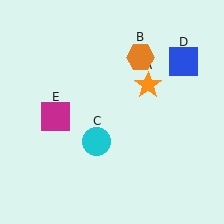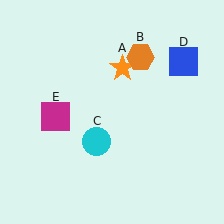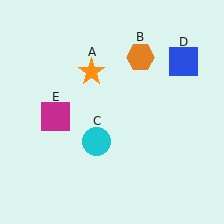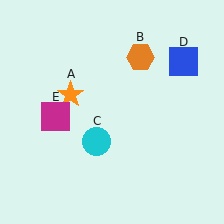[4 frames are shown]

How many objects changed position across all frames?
1 object changed position: orange star (object A).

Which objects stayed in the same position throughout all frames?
Orange hexagon (object B) and cyan circle (object C) and blue square (object D) and magenta square (object E) remained stationary.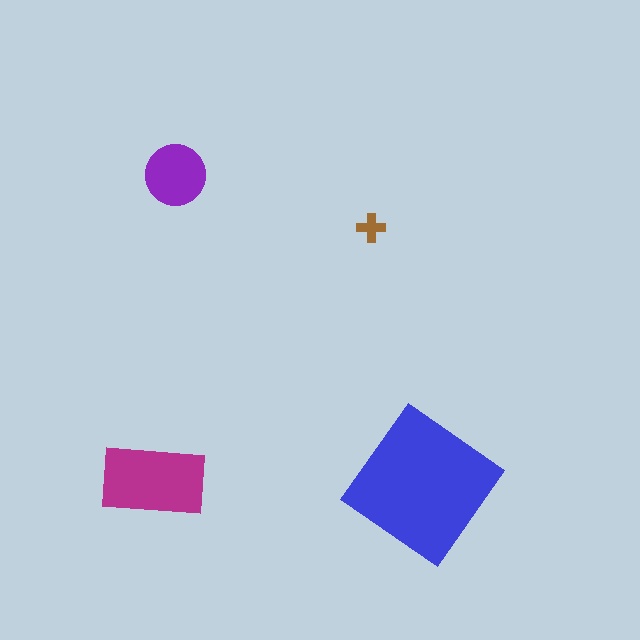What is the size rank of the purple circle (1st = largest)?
3rd.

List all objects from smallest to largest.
The brown cross, the purple circle, the magenta rectangle, the blue diamond.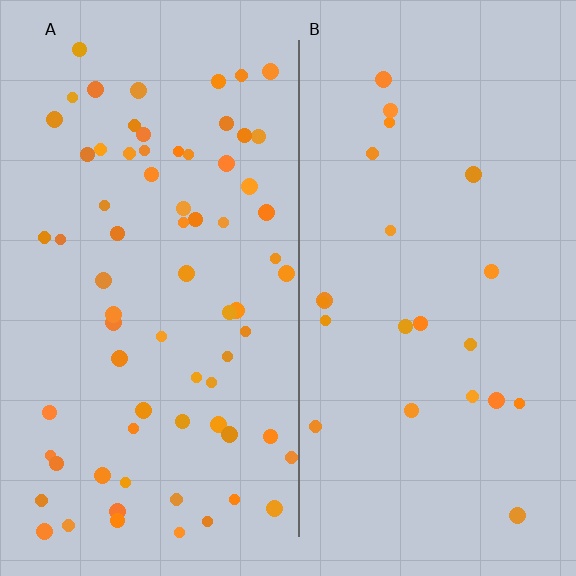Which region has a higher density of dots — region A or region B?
A (the left).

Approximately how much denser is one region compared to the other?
Approximately 3.2× — region A over region B.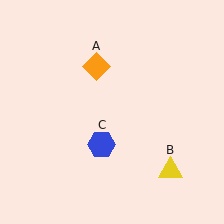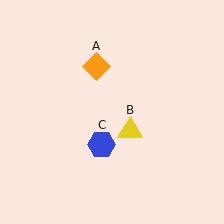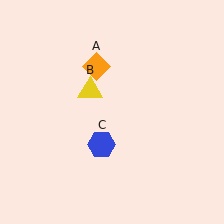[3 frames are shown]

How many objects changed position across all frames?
1 object changed position: yellow triangle (object B).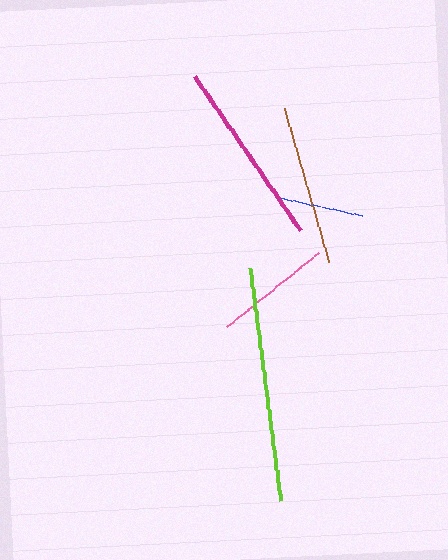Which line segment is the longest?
The lime line is the longest at approximately 235 pixels.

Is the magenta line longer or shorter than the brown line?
The magenta line is longer than the brown line.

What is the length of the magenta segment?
The magenta segment is approximately 187 pixels long.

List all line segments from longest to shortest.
From longest to shortest: lime, magenta, brown, pink, blue.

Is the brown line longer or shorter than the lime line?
The lime line is longer than the brown line.